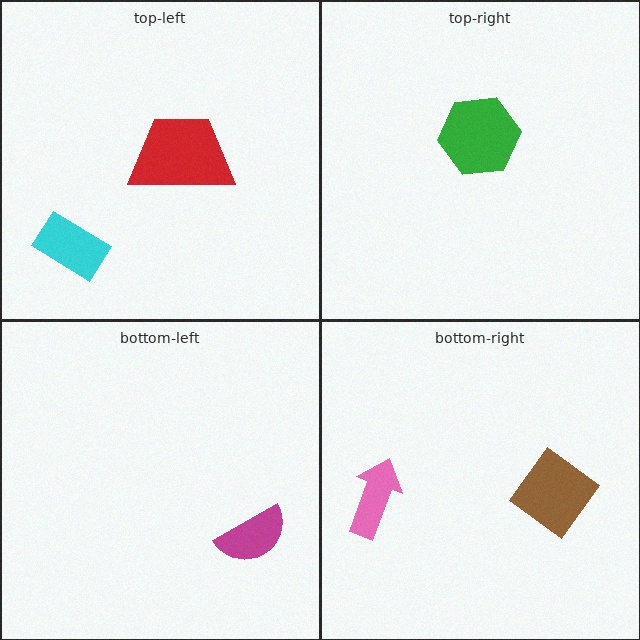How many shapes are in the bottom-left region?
1.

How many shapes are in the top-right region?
1.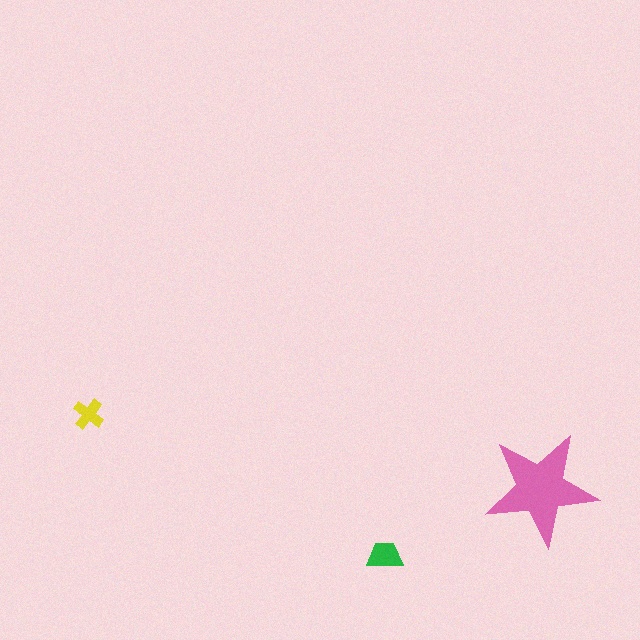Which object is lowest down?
The green trapezoid is bottommost.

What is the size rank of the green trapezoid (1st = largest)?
2nd.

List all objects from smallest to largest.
The yellow cross, the green trapezoid, the pink star.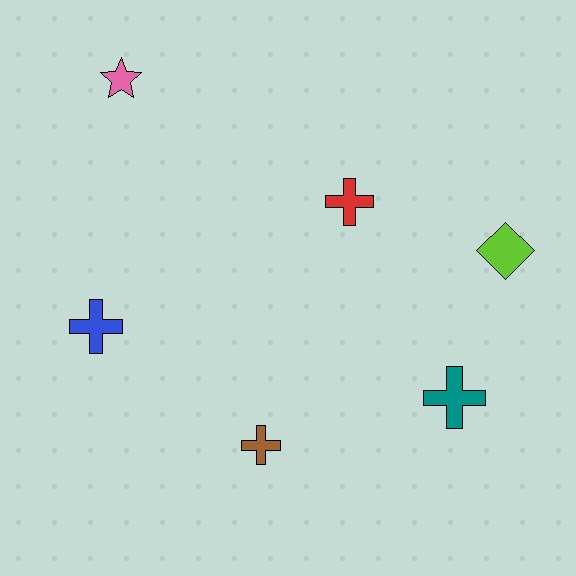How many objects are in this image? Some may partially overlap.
There are 6 objects.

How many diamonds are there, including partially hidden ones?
There is 1 diamond.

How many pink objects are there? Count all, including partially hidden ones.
There is 1 pink object.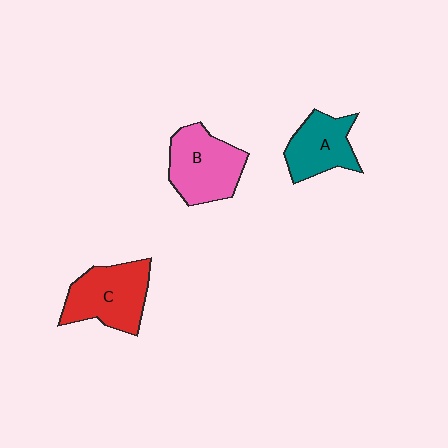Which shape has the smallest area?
Shape A (teal).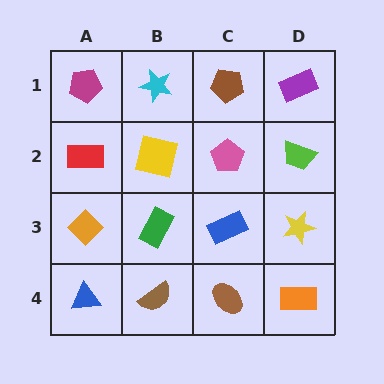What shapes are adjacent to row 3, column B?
A yellow square (row 2, column B), a brown semicircle (row 4, column B), an orange diamond (row 3, column A), a blue rectangle (row 3, column C).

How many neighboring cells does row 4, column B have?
3.